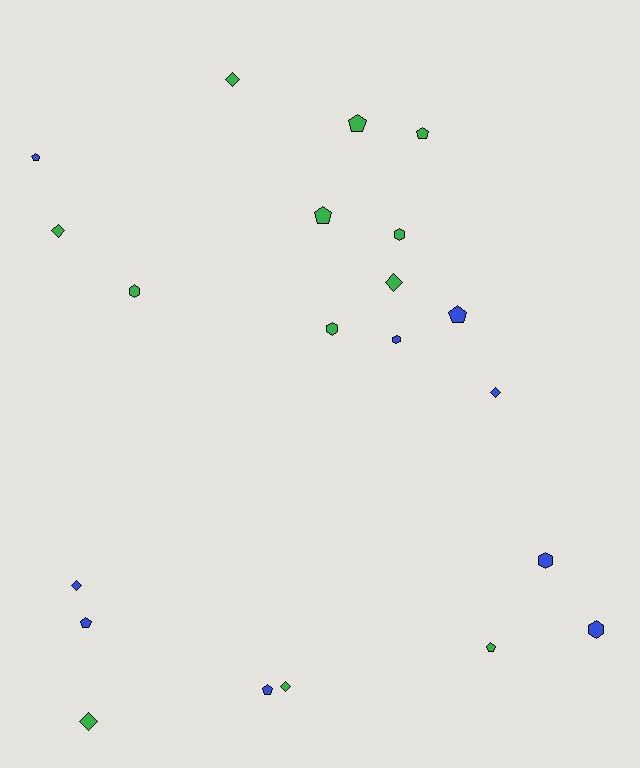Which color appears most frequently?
Green, with 12 objects.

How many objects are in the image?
There are 21 objects.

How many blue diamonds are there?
There are 2 blue diamonds.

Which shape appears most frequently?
Pentagon, with 8 objects.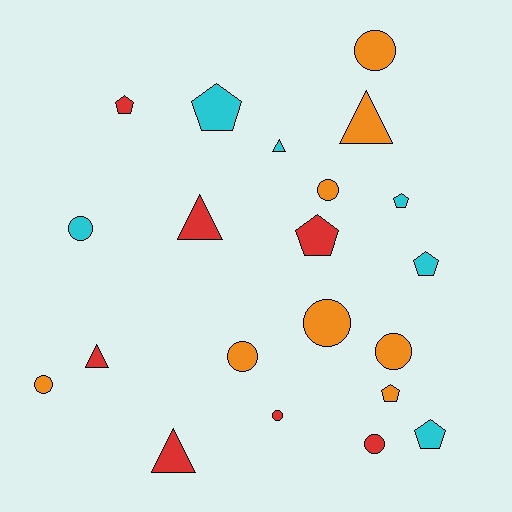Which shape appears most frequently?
Circle, with 9 objects.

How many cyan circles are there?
There is 1 cyan circle.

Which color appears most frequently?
Orange, with 8 objects.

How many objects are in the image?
There are 21 objects.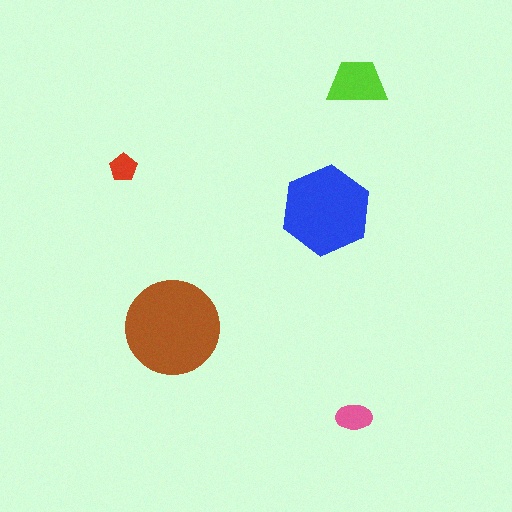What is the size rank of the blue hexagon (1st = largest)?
2nd.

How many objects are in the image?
There are 5 objects in the image.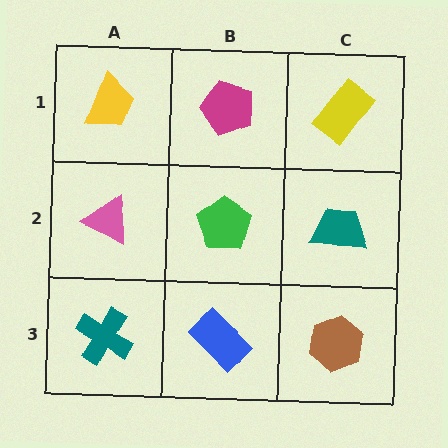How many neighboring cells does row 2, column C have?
3.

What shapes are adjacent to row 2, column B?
A magenta pentagon (row 1, column B), a blue rectangle (row 3, column B), a pink triangle (row 2, column A), a teal trapezoid (row 2, column C).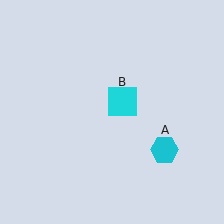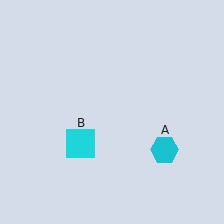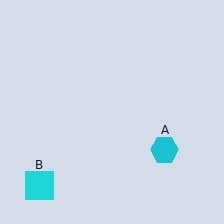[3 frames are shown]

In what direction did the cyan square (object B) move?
The cyan square (object B) moved down and to the left.